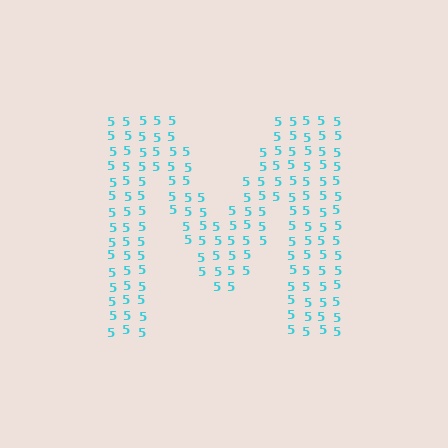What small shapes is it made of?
It is made of small digit 5's.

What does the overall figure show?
The overall figure shows the letter M.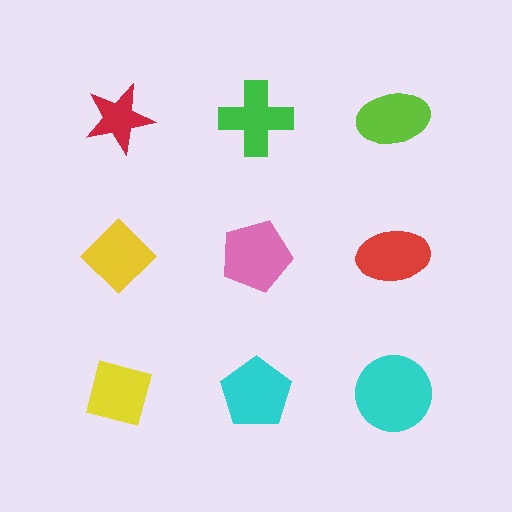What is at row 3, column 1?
A yellow square.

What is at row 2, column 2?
A pink pentagon.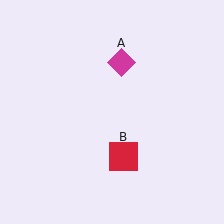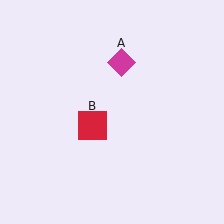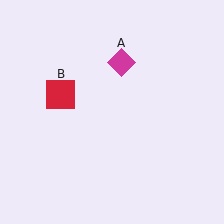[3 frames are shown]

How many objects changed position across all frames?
1 object changed position: red square (object B).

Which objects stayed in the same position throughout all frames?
Magenta diamond (object A) remained stationary.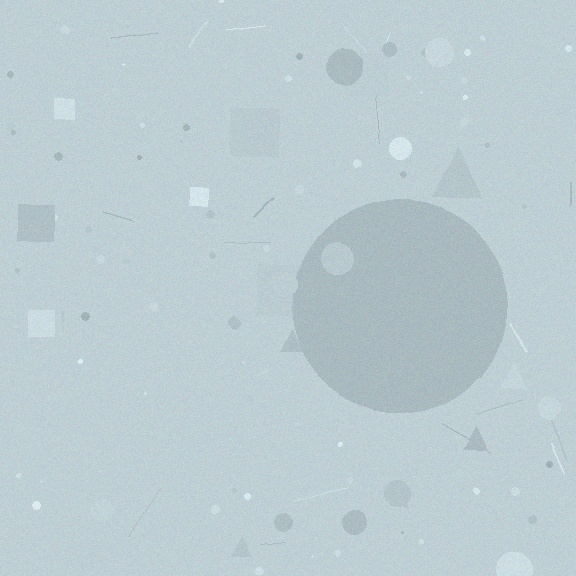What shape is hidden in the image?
A circle is hidden in the image.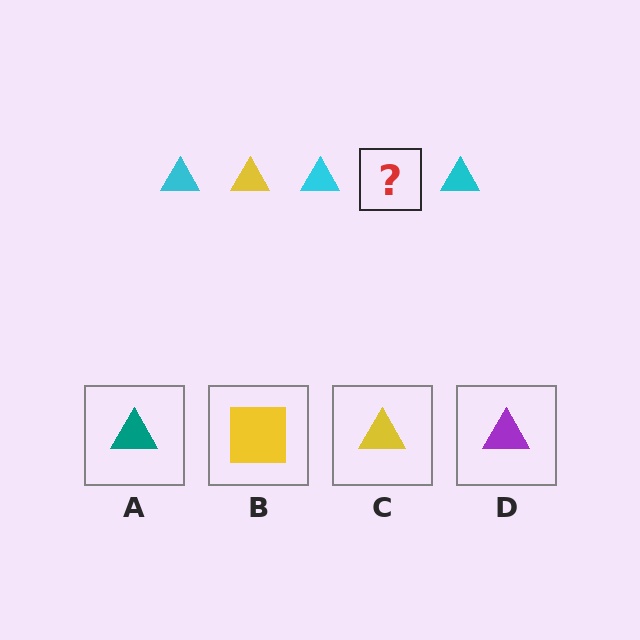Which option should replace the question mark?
Option C.